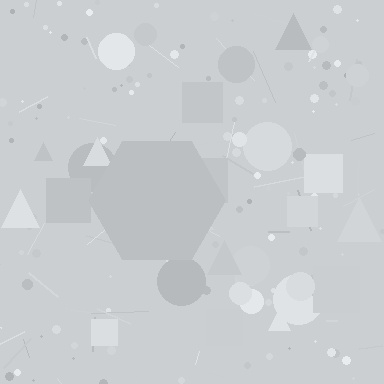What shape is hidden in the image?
A hexagon is hidden in the image.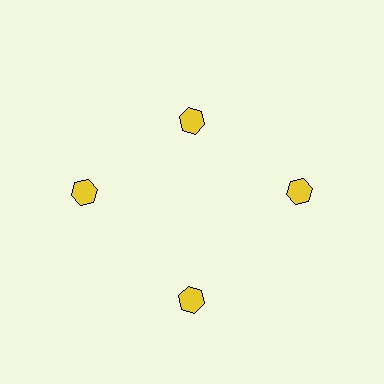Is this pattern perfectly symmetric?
No. The 4 yellow hexagons are arranged in a ring, but one element near the 12 o'clock position is pulled inward toward the center, breaking the 4-fold rotational symmetry.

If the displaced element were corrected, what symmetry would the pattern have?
It would have 4-fold rotational symmetry — the pattern would map onto itself every 90 degrees.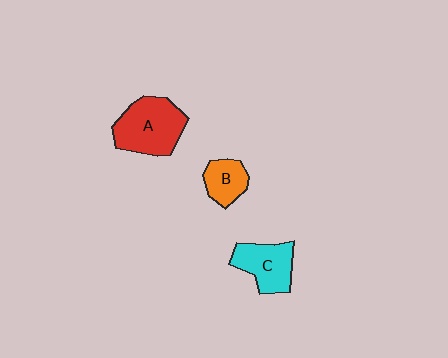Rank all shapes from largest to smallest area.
From largest to smallest: A (red), C (cyan), B (orange).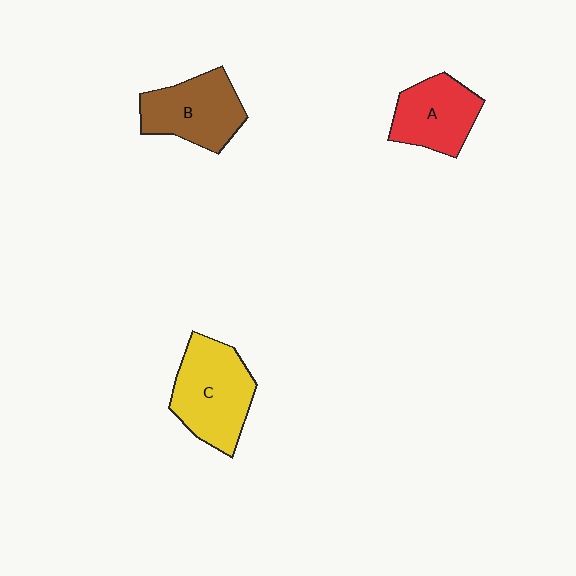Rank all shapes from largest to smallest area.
From largest to smallest: C (yellow), B (brown), A (red).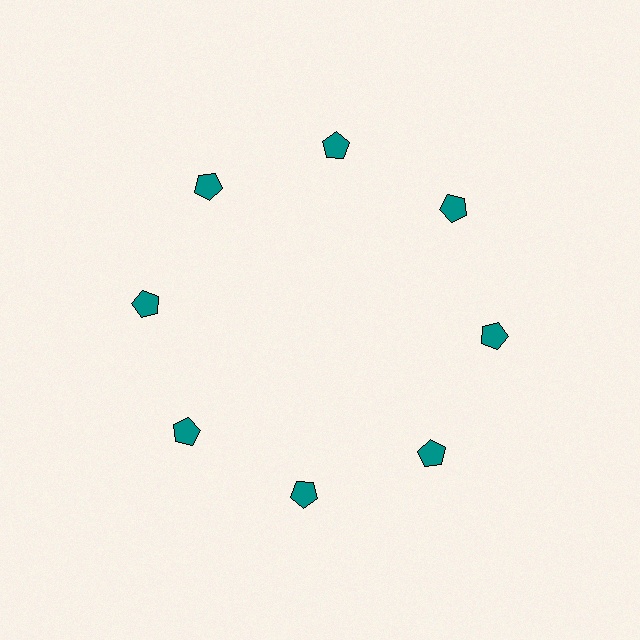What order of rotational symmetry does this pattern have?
This pattern has 8-fold rotational symmetry.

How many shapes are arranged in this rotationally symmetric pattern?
There are 8 shapes, arranged in 8 groups of 1.